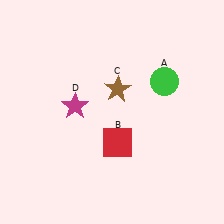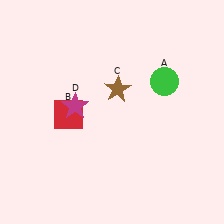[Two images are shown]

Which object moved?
The red square (B) moved left.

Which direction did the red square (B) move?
The red square (B) moved left.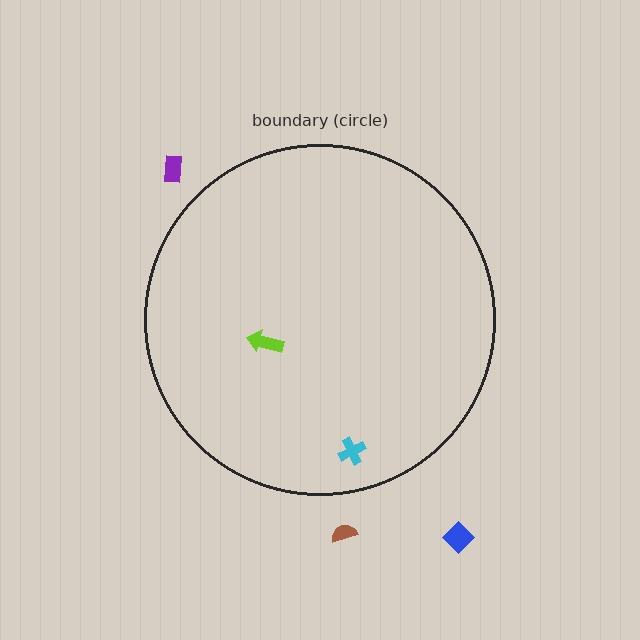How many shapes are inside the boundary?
2 inside, 3 outside.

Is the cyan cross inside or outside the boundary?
Inside.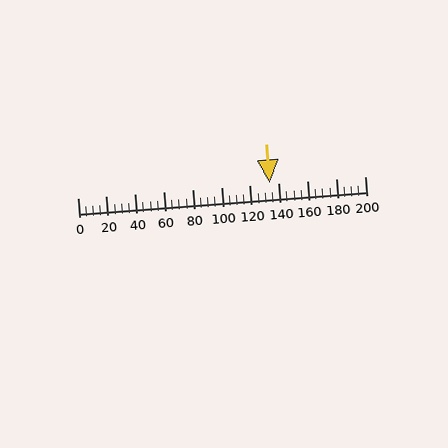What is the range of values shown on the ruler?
The ruler shows values from 0 to 200.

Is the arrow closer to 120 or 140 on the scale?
The arrow is closer to 140.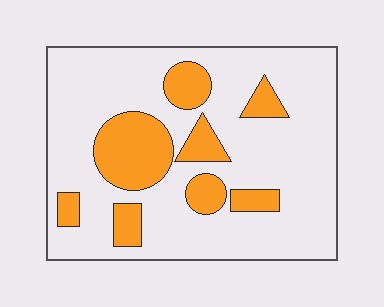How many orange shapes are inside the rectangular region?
8.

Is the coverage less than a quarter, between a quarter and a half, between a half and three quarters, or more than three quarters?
Less than a quarter.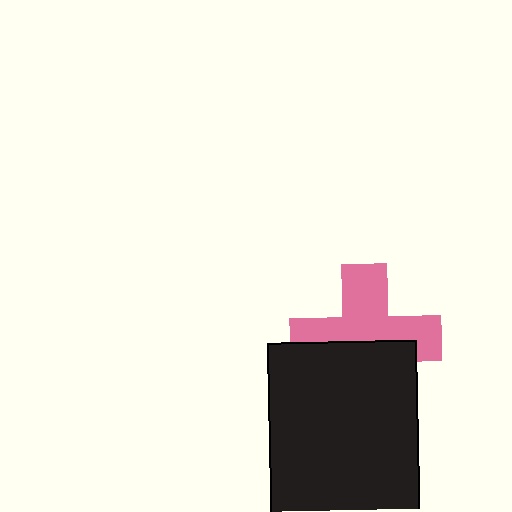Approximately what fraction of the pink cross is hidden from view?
Roughly 44% of the pink cross is hidden behind the black rectangle.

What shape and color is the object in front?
The object in front is a black rectangle.